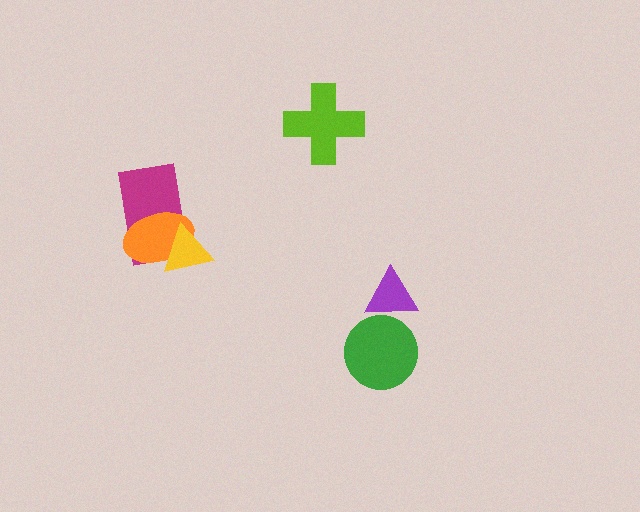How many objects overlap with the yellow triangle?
2 objects overlap with the yellow triangle.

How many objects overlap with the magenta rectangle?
2 objects overlap with the magenta rectangle.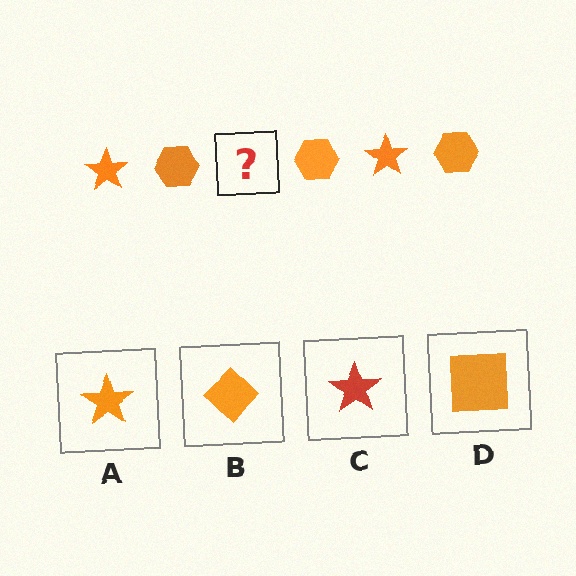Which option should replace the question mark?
Option A.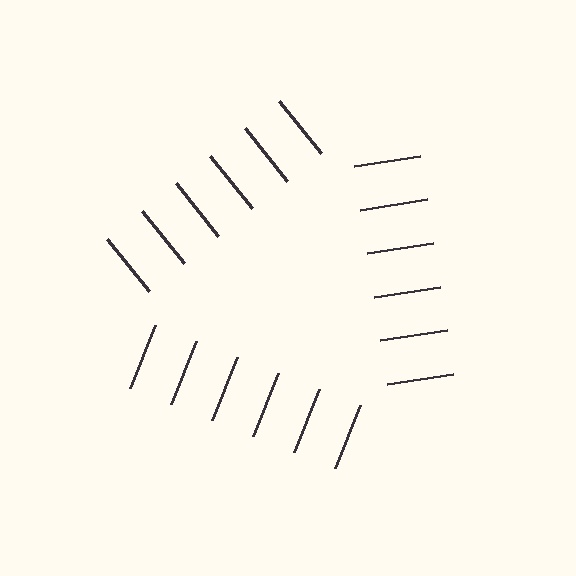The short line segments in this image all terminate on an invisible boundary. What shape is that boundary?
An illusory triangle — the line segments terminate on its edges but no continuous stroke is drawn.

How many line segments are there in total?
18 — 6 along each of the 3 edges.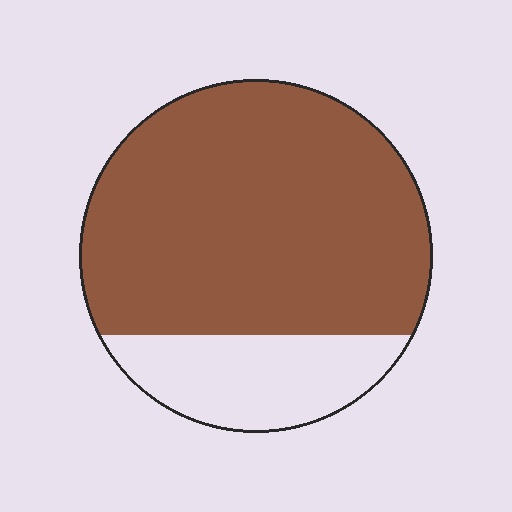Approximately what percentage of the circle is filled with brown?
Approximately 75%.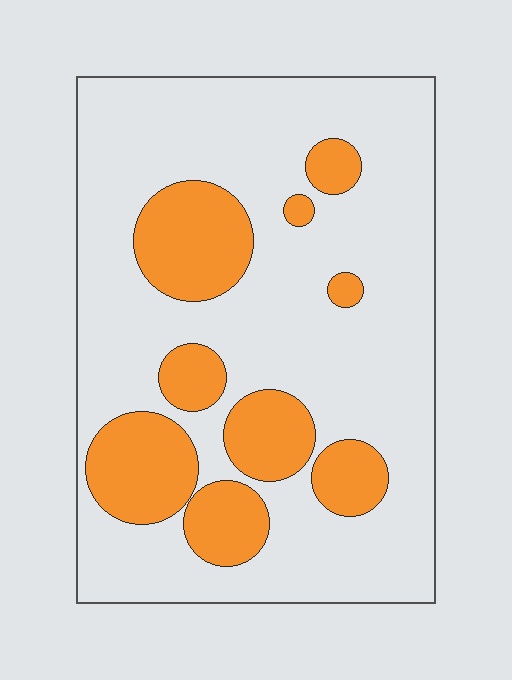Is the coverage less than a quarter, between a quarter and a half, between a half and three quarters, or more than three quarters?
Less than a quarter.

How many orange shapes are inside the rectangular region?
9.